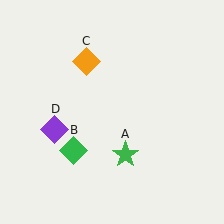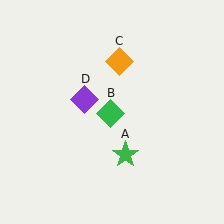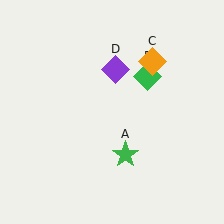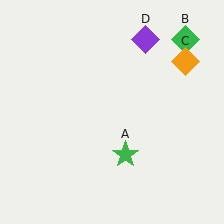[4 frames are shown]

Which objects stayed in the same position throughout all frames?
Green star (object A) remained stationary.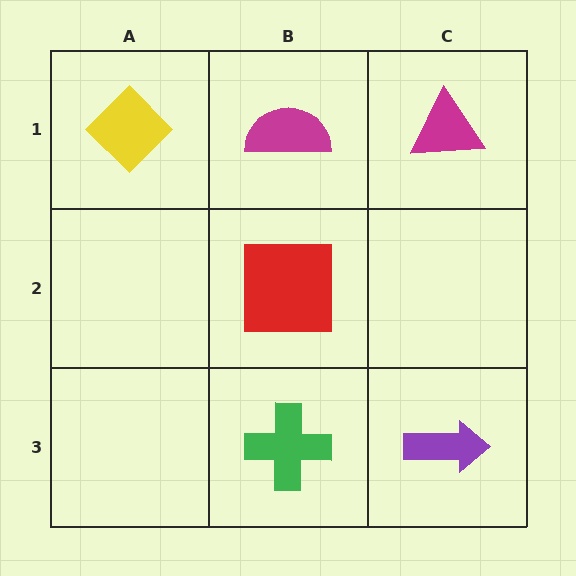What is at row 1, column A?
A yellow diamond.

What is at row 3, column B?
A green cross.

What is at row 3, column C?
A purple arrow.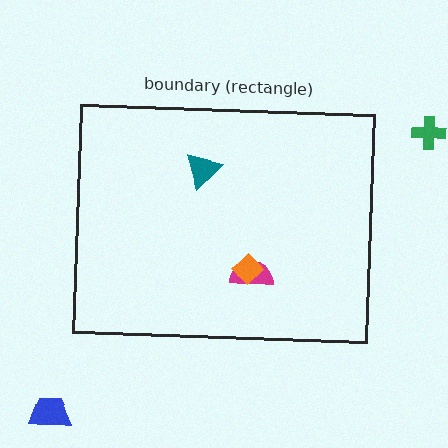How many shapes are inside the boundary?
3 inside, 2 outside.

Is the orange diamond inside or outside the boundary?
Inside.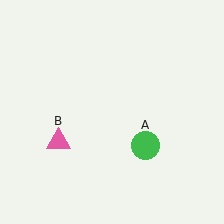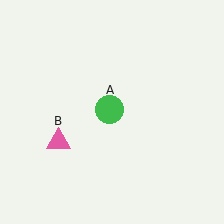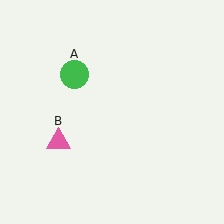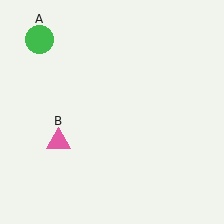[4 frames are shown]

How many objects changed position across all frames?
1 object changed position: green circle (object A).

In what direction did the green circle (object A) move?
The green circle (object A) moved up and to the left.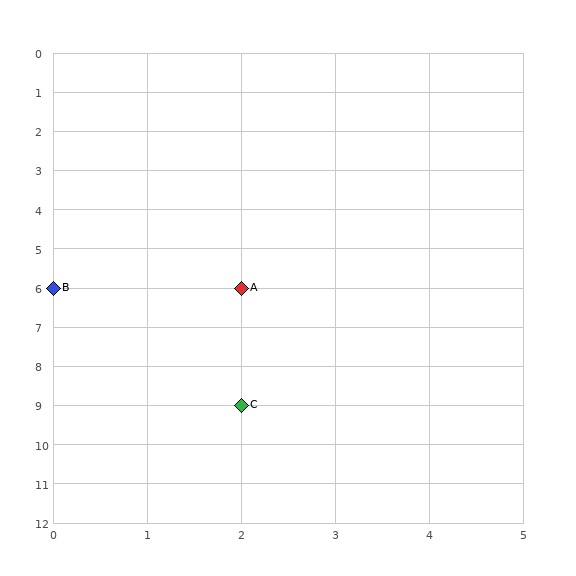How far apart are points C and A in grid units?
Points C and A are 3 rows apart.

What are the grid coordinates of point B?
Point B is at grid coordinates (0, 6).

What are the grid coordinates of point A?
Point A is at grid coordinates (2, 6).